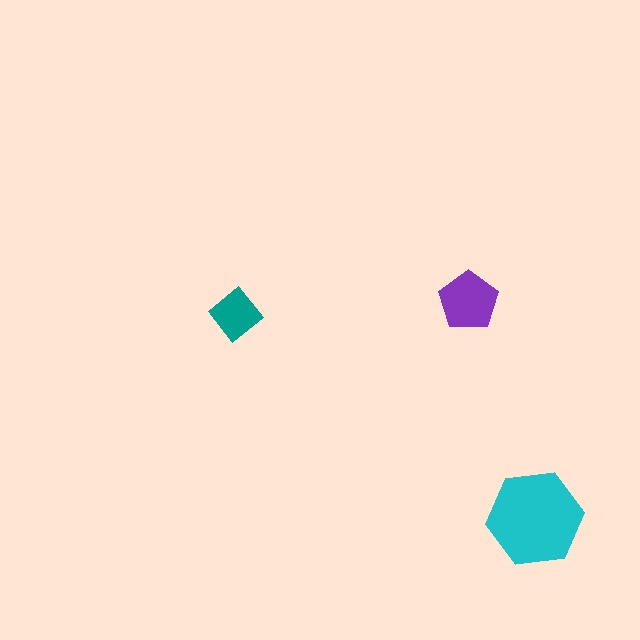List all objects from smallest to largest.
The teal diamond, the purple pentagon, the cyan hexagon.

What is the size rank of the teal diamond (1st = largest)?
3rd.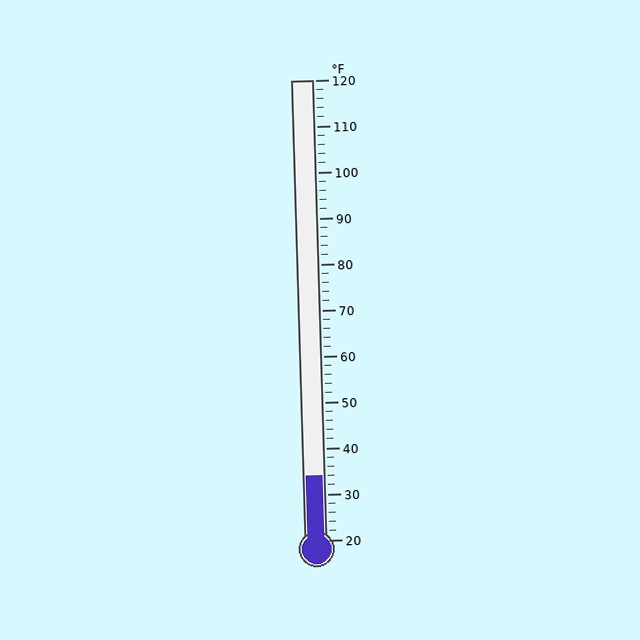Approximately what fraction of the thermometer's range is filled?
The thermometer is filled to approximately 15% of its range.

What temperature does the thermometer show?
The thermometer shows approximately 34°F.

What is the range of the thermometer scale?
The thermometer scale ranges from 20°F to 120°F.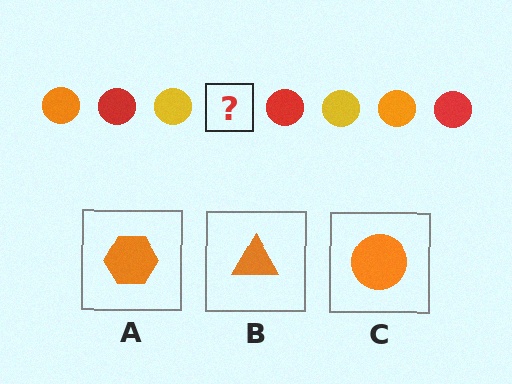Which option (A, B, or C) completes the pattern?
C.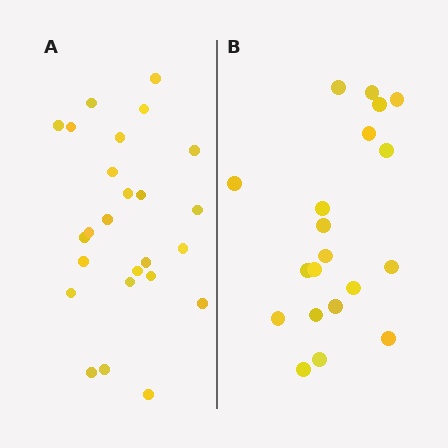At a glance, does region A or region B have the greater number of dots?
Region A (the left region) has more dots.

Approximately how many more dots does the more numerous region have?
Region A has about 5 more dots than region B.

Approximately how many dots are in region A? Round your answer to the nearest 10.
About 20 dots. (The exact count is 25, which rounds to 20.)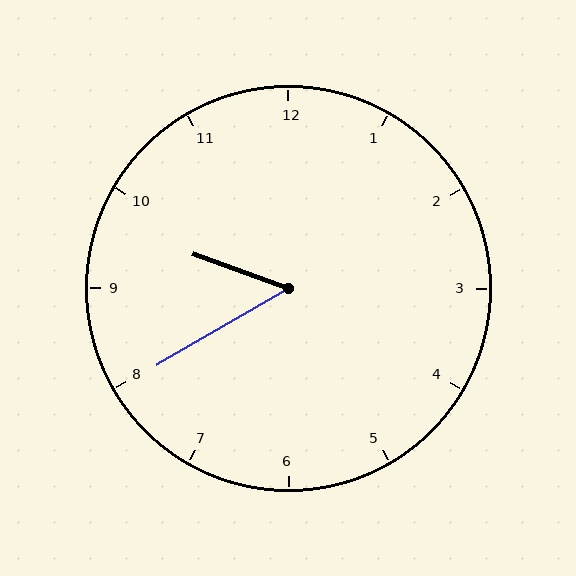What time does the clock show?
9:40.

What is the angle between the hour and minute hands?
Approximately 50 degrees.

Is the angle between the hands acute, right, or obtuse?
It is acute.